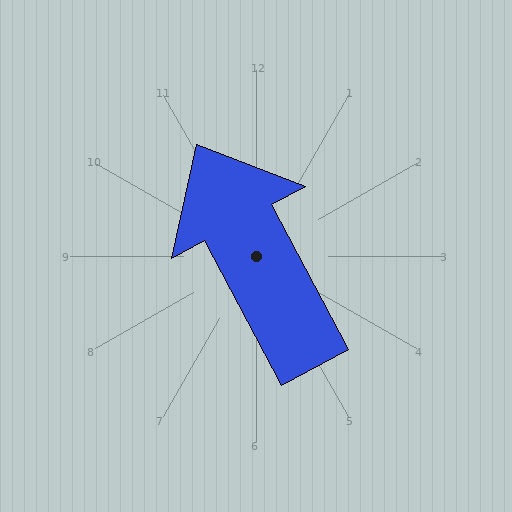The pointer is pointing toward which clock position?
Roughly 11 o'clock.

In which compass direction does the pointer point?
Northwest.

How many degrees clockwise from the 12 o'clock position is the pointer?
Approximately 332 degrees.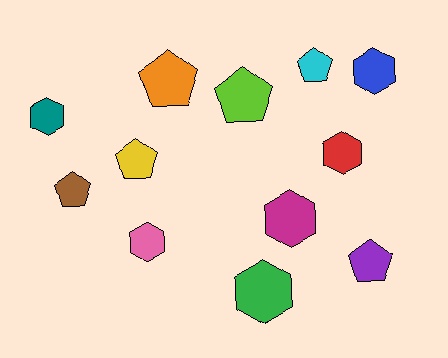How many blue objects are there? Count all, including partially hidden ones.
There is 1 blue object.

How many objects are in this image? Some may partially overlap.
There are 12 objects.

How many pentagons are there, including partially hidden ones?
There are 6 pentagons.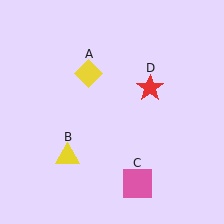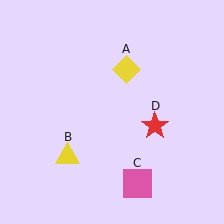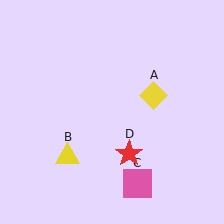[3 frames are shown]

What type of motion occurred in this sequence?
The yellow diamond (object A), red star (object D) rotated clockwise around the center of the scene.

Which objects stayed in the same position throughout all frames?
Yellow triangle (object B) and pink square (object C) remained stationary.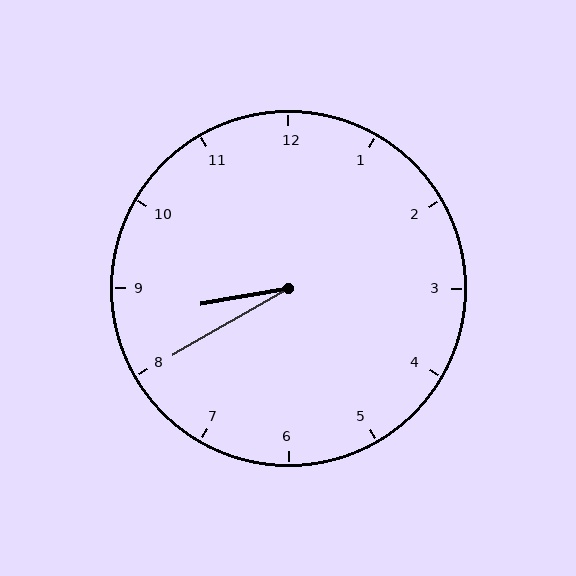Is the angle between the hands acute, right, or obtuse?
It is acute.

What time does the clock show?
8:40.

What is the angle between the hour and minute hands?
Approximately 20 degrees.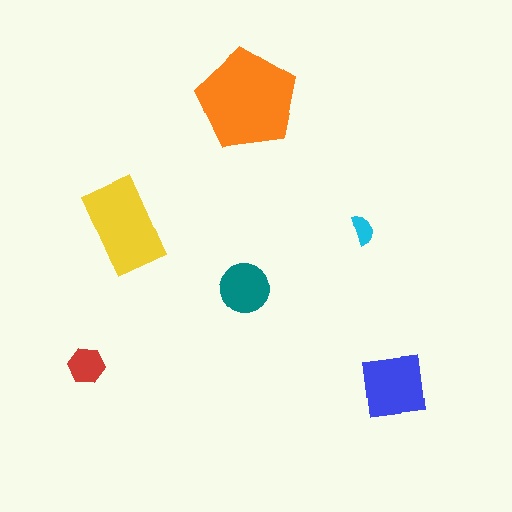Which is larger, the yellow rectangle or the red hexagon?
The yellow rectangle.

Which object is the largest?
The orange pentagon.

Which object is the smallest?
The cyan semicircle.